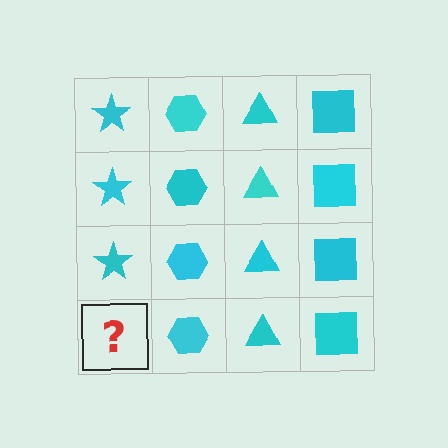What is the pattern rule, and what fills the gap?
The rule is that each column has a consistent shape. The gap should be filled with a cyan star.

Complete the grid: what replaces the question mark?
The question mark should be replaced with a cyan star.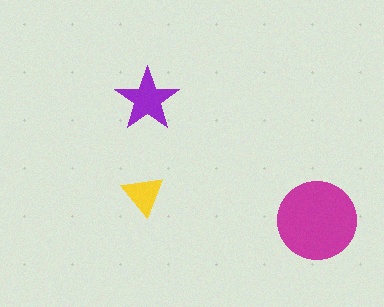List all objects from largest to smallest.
The magenta circle, the purple star, the yellow triangle.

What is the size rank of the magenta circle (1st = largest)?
1st.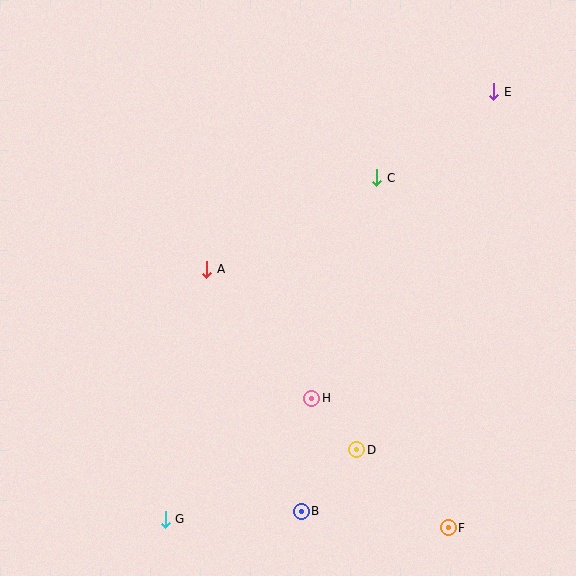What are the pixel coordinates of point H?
Point H is at (312, 398).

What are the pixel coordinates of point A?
Point A is at (207, 269).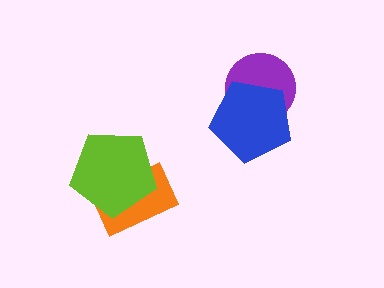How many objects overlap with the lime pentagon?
1 object overlaps with the lime pentagon.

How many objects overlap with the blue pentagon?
1 object overlaps with the blue pentagon.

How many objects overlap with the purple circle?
1 object overlaps with the purple circle.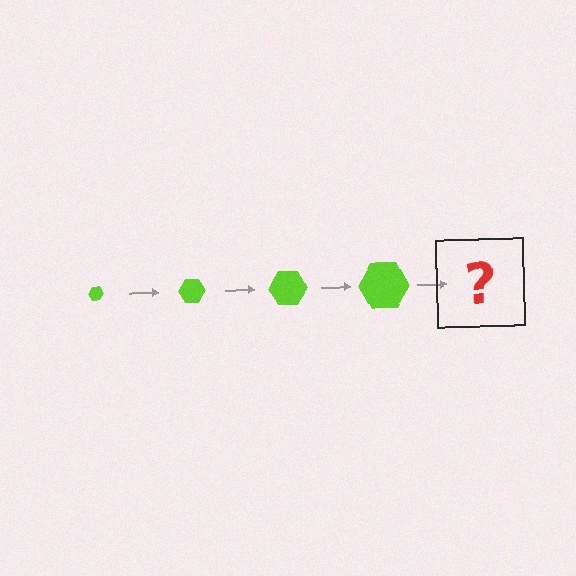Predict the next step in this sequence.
The next step is a lime hexagon, larger than the previous one.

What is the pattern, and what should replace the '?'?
The pattern is that the hexagon gets progressively larger each step. The '?' should be a lime hexagon, larger than the previous one.